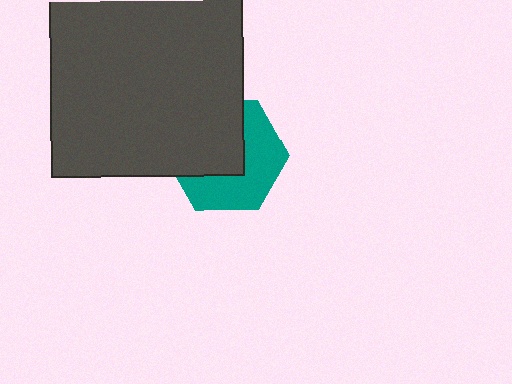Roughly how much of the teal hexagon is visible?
About half of it is visible (roughly 50%).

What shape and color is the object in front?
The object in front is a dark gray square.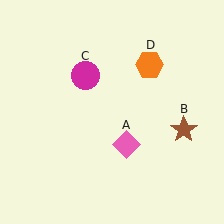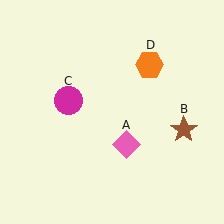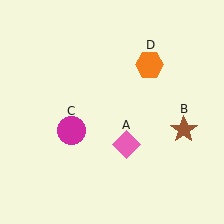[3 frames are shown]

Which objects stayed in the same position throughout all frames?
Pink diamond (object A) and brown star (object B) and orange hexagon (object D) remained stationary.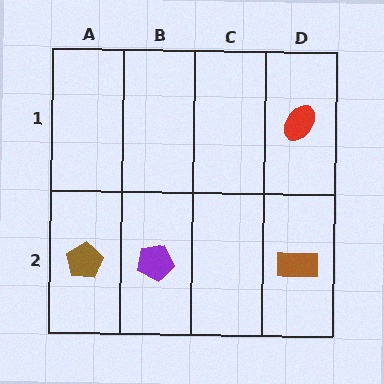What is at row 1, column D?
A red ellipse.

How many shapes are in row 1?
1 shape.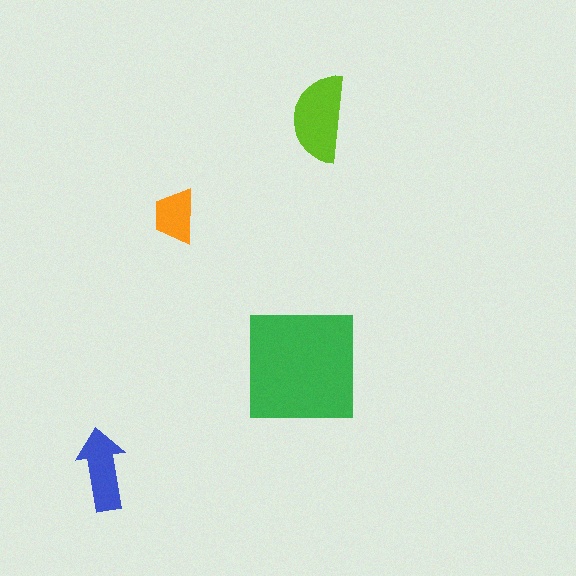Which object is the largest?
The green square.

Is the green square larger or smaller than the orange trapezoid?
Larger.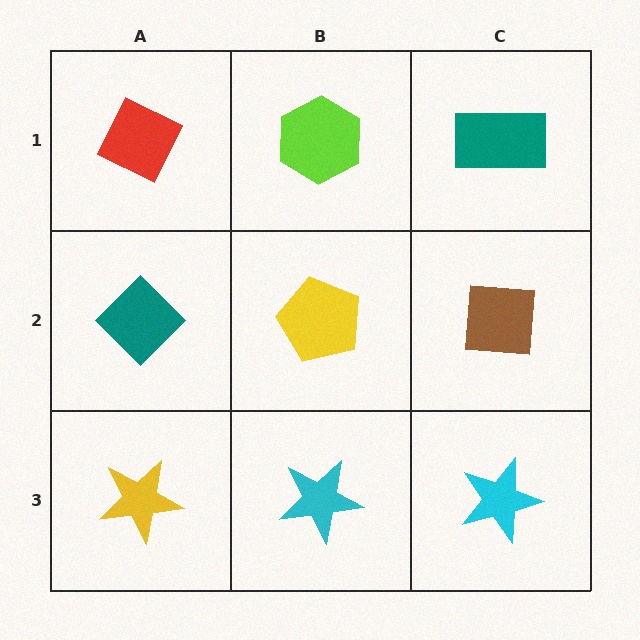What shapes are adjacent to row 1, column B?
A yellow pentagon (row 2, column B), a red diamond (row 1, column A), a teal rectangle (row 1, column C).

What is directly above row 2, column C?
A teal rectangle.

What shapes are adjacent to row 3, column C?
A brown square (row 2, column C), a cyan star (row 3, column B).